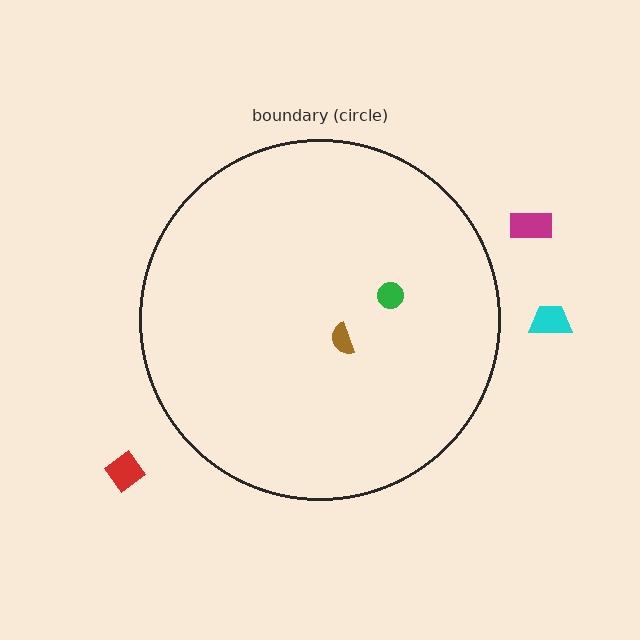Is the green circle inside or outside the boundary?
Inside.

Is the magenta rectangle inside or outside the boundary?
Outside.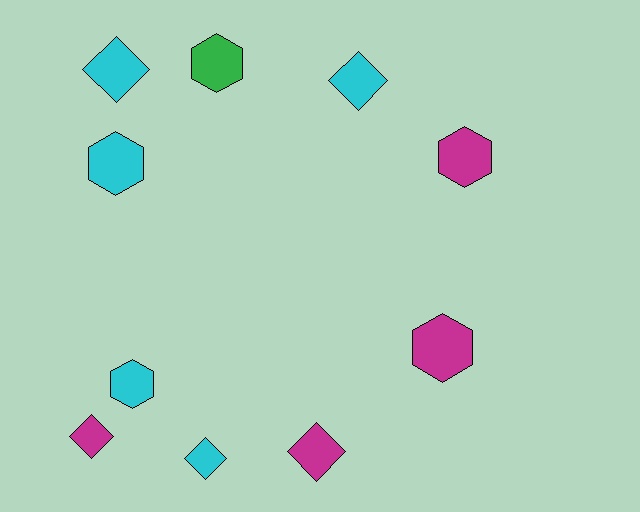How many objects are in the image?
There are 10 objects.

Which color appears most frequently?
Cyan, with 5 objects.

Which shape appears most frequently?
Diamond, with 5 objects.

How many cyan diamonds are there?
There are 3 cyan diamonds.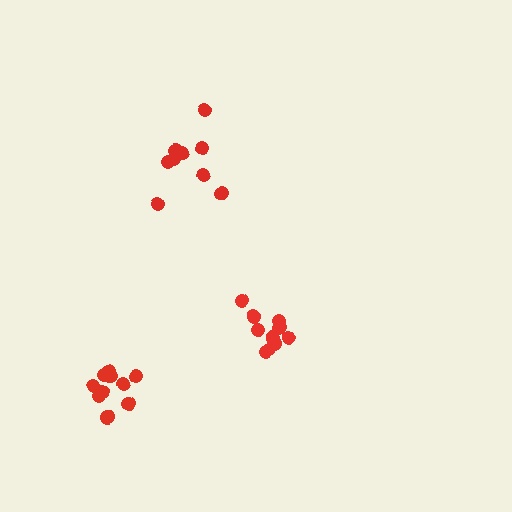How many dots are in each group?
Group 1: 9 dots, Group 2: 11 dots, Group 3: 10 dots (30 total).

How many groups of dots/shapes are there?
There are 3 groups.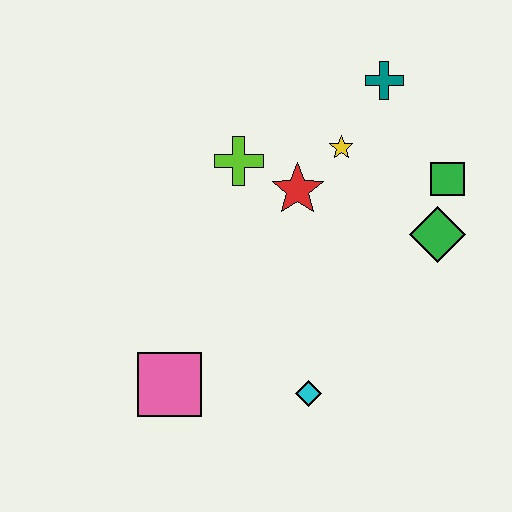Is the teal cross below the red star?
No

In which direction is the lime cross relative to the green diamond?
The lime cross is to the left of the green diamond.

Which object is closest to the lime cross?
The red star is closest to the lime cross.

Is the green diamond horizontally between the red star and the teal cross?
No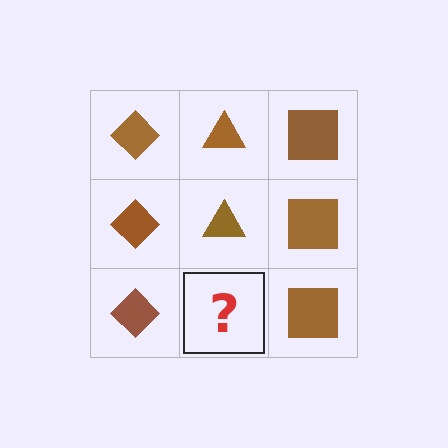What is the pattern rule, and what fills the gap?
The rule is that each column has a consistent shape. The gap should be filled with a brown triangle.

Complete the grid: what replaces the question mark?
The question mark should be replaced with a brown triangle.